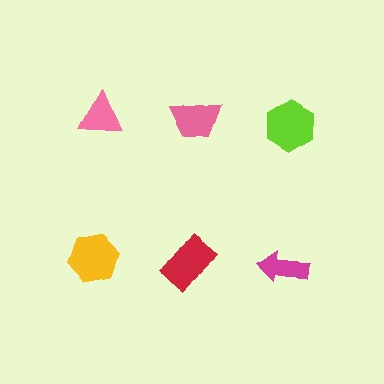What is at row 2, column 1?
A yellow hexagon.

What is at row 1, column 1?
A pink triangle.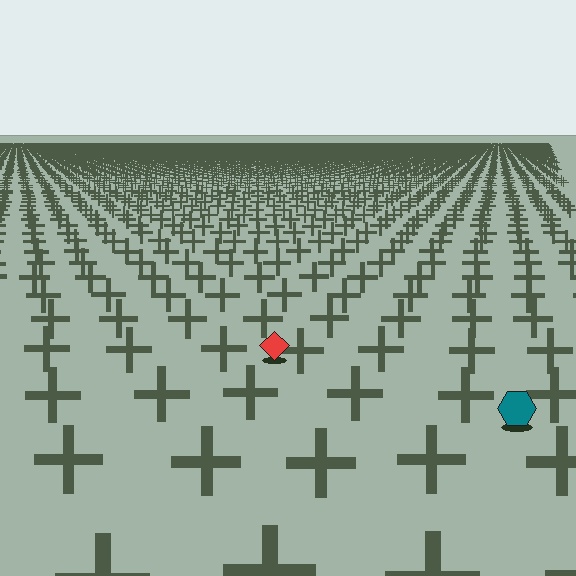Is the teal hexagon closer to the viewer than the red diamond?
Yes. The teal hexagon is closer — you can tell from the texture gradient: the ground texture is coarser near it.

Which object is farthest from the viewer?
The red diamond is farthest from the viewer. It appears smaller and the ground texture around it is denser.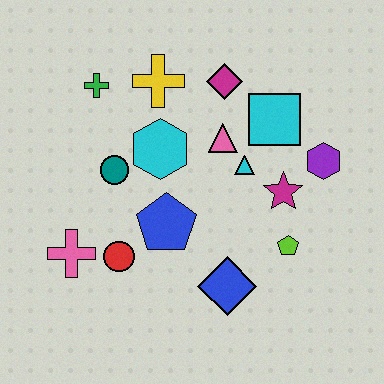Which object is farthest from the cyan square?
The pink cross is farthest from the cyan square.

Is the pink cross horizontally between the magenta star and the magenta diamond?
No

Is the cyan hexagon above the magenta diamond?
No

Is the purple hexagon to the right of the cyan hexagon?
Yes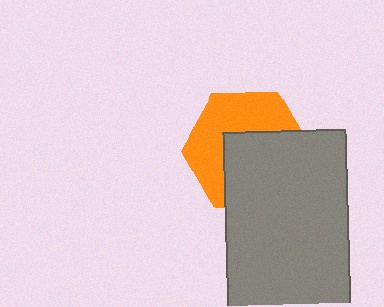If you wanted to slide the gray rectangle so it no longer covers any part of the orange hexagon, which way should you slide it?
Slide it toward the lower-right — that is the most direct way to separate the two shapes.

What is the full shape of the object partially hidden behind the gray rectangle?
The partially hidden object is an orange hexagon.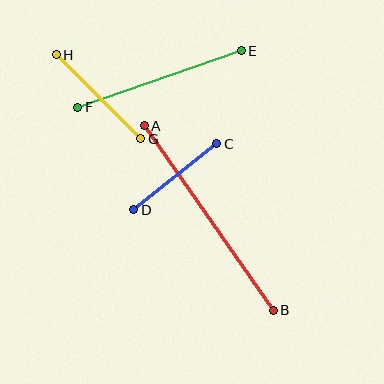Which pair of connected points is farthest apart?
Points A and B are farthest apart.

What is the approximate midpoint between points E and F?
The midpoint is at approximately (160, 79) pixels.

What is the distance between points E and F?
The distance is approximately 173 pixels.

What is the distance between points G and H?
The distance is approximately 119 pixels.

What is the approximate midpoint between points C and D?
The midpoint is at approximately (175, 177) pixels.